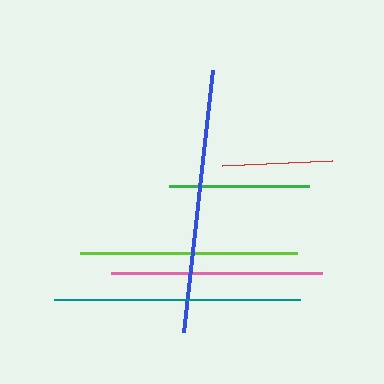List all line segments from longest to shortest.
From longest to shortest: blue, teal, lime, pink, green, red.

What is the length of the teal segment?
The teal segment is approximately 246 pixels long.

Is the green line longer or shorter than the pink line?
The pink line is longer than the green line.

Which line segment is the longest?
The blue line is the longest at approximately 264 pixels.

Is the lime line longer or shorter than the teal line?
The teal line is longer than the lime line.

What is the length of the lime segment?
The lime segment is approximately 217 pixels long.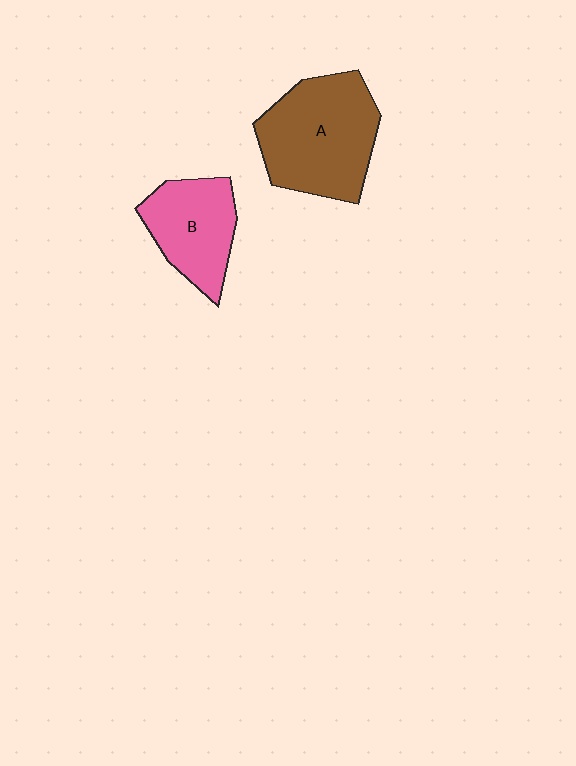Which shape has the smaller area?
Shape B (pink).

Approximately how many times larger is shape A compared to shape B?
Approximately 1.5 times.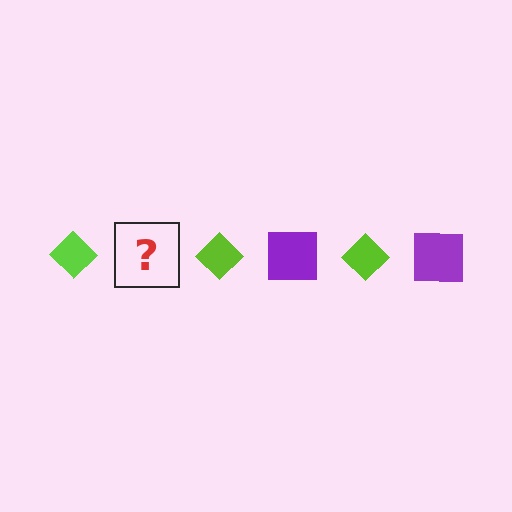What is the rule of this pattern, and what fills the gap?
The rule is that the pattern alternates between lime diamond and purple square. The gap should be filled with a purple square.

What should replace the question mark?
The question mark should be replaced with a purple square.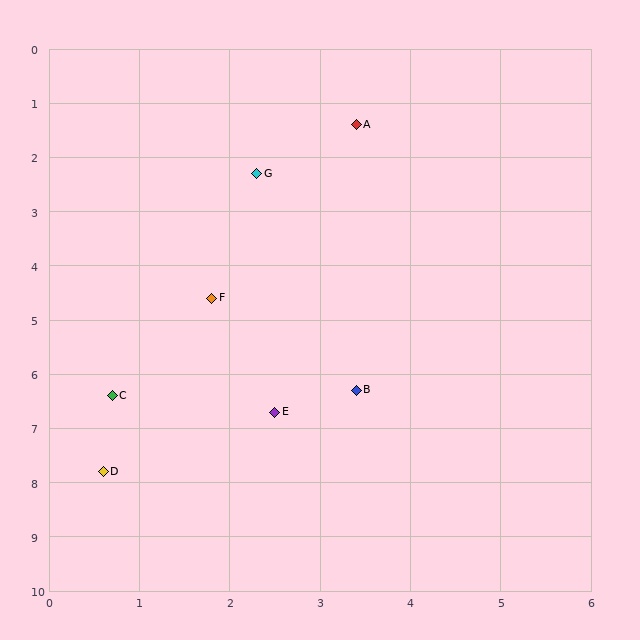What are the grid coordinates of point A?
Point A is at approximately (3.4, 1.4).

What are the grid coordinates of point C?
Point C is at approximately (0.7, 6.4).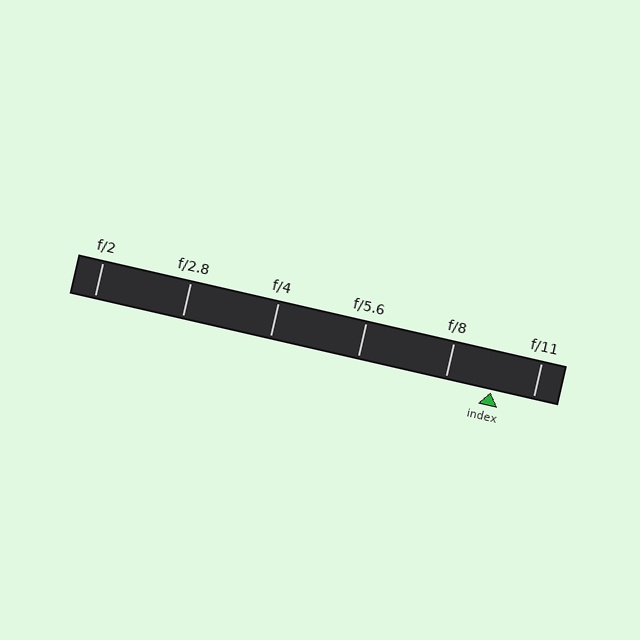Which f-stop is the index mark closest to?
The index mark is closest to f/11.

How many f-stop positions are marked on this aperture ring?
There are 6 f-stop positions marked.